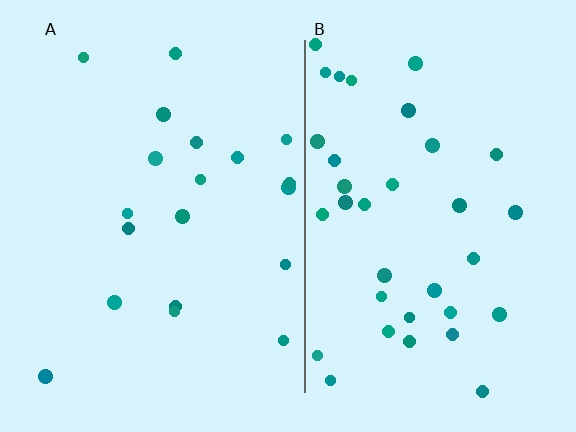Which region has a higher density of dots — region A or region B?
B (the right).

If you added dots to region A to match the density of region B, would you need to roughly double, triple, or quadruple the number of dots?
Approximately double.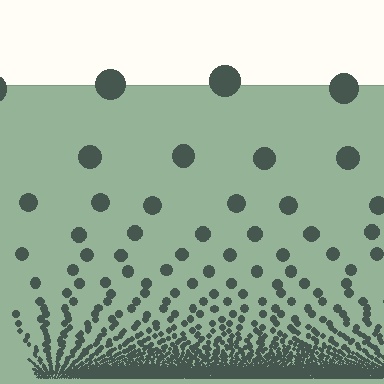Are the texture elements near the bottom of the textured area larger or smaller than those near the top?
Smaller. The gradient is inverted — elements near the bottom are smaller and denser.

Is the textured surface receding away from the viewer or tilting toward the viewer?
The surface appears to tilt toward the viewer. Texture elements get larger and sparser toward the top.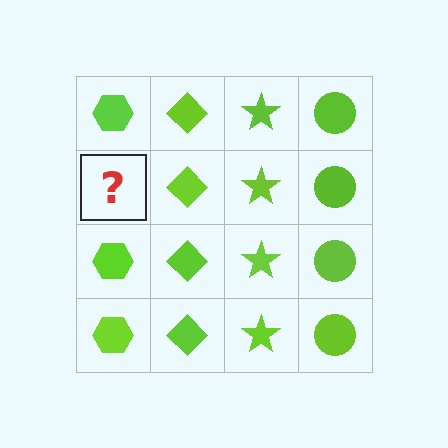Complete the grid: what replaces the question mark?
The question mark should be replaced with a lime hexagon.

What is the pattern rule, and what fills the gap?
The rule is that each column has a consistent shape. The gap should be filled with a lime hexagon.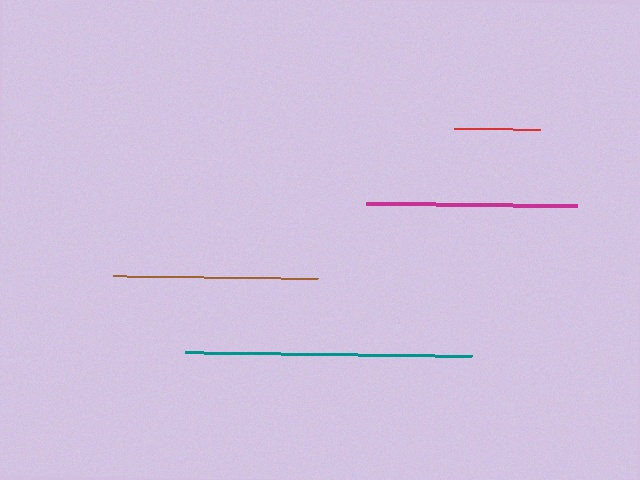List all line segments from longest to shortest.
From longest to shortest: teal, magenta, brown, red.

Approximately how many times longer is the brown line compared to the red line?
The brown line is approximately 2.4 times the length of the red line.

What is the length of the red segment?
The red segment is approximately 85 pixels long.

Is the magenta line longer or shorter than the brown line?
The magenta line is longer than the brown line.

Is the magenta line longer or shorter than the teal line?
The teal line is longer than the magenta line.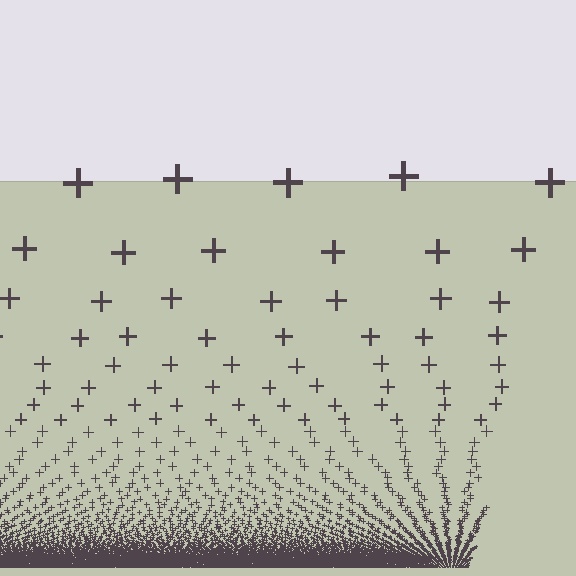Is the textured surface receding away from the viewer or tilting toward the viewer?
The surface appears to tilt toward the viewer. Texture elements get larger and sparser toward the top.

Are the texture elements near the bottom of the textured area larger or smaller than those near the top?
Smaller. The gradient is inverted — elements near the bottom are smaller and denser.